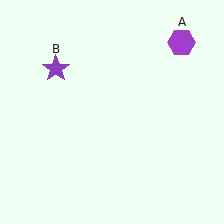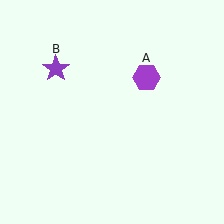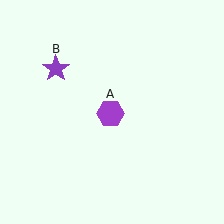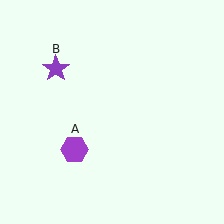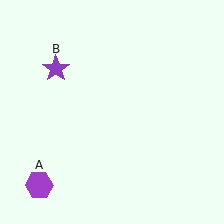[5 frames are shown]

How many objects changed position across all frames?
1 object changed position: purple hexagon (object A).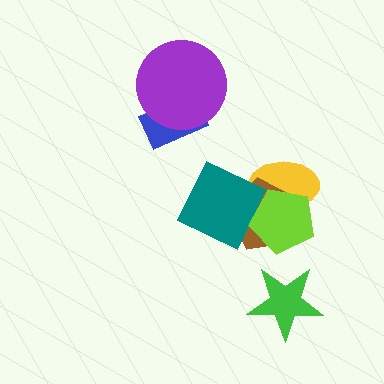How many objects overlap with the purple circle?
1 object overlaps with the purple circle.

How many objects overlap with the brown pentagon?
3 objects overlap with the brown pentagon.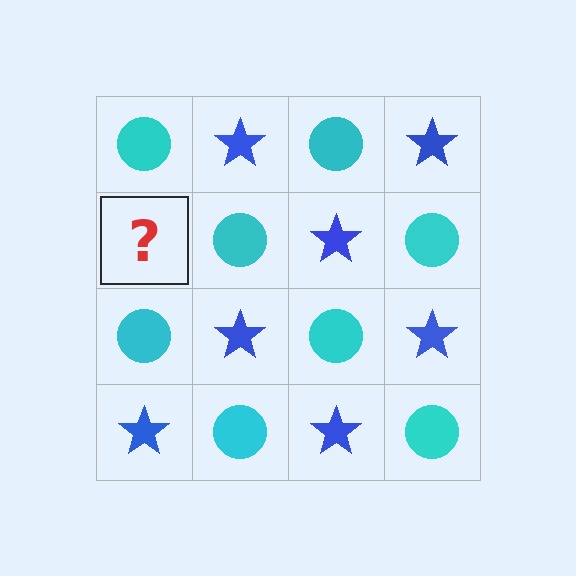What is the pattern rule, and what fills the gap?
The rule is that it alternates cyan circle and blue star in a checkerboard pattern. The gap should be filled with a blue star.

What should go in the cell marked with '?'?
The missing cell should contain a blue star.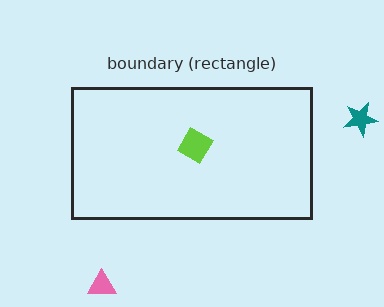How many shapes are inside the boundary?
1 inside, 2 outside.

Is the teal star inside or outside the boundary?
Outside.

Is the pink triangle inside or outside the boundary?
Outside.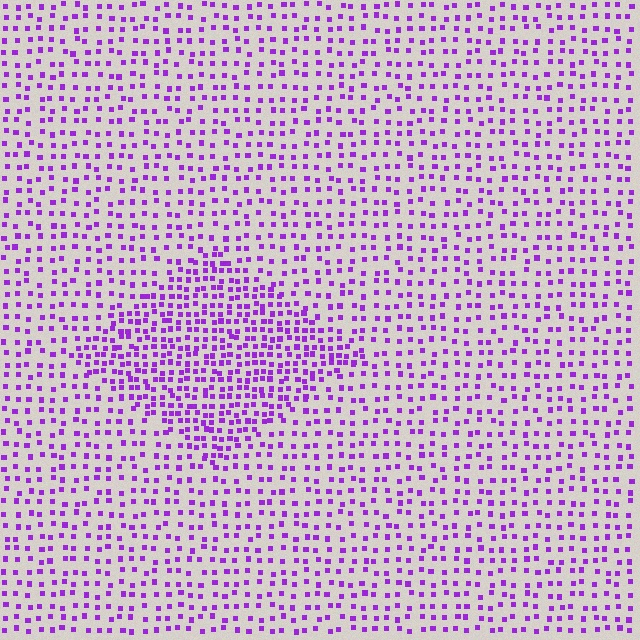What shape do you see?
I see a diamond.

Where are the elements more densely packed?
The elements are more densely packed inside the diamond boundary.